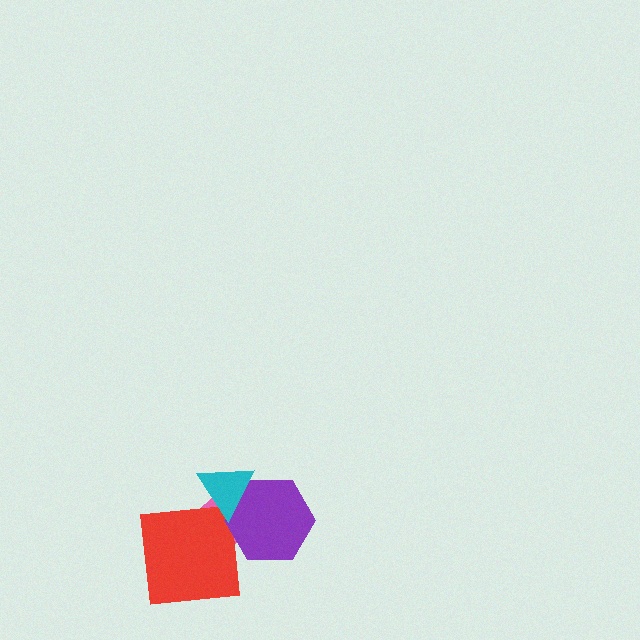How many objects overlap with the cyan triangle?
2 objects overlap with the cyan triangle.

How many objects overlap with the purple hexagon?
2 objects overlap with the purple hexagon.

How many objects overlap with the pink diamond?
3 objects overlap with the pink diamond.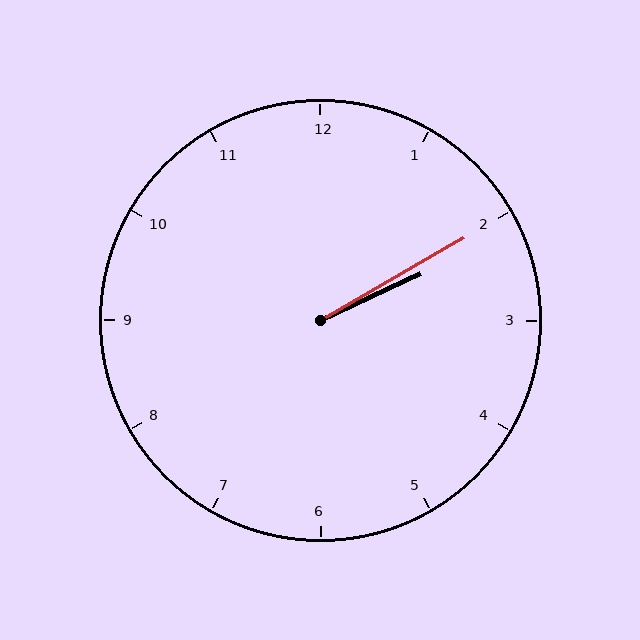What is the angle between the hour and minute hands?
Approximately 5 degrees.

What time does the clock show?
2:10.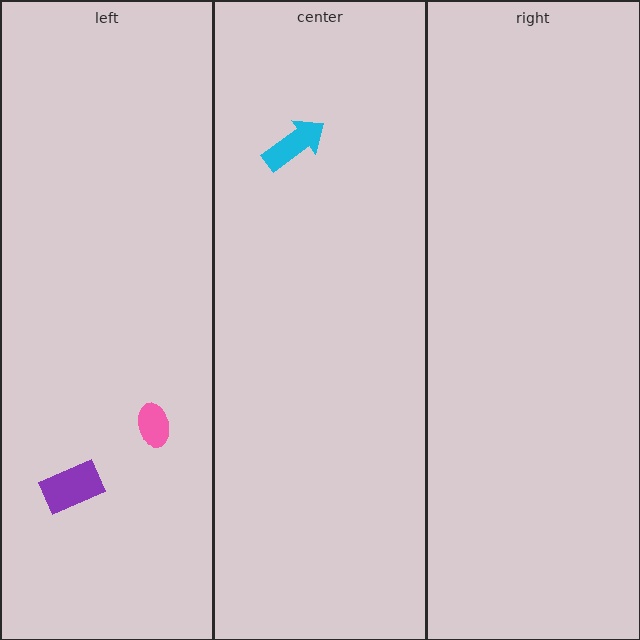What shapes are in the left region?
The purple rectangle, the pink ellipse.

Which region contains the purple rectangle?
The left region.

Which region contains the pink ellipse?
The left region.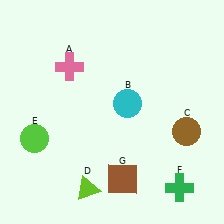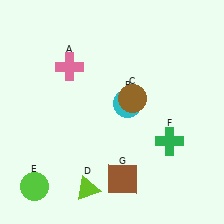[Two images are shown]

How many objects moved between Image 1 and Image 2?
3 objects moved between the two images.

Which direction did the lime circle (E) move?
The lime circle (E) moved down.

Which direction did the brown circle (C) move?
The brown circle (C) moved left.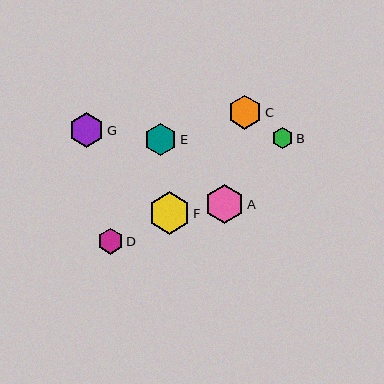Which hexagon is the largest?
Hexagon F is the largest with a size of approximately 42 pixels.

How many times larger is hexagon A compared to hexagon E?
Hexagon A is approximately 1.2 times the size of hexagon E.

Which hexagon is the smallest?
Hexagon B is the smallest with a size of approximately 21 pixels.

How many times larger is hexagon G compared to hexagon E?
Hexagon G is approximately 1.1 times the size of hexagon E.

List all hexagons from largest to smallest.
From largest to smallest: F, A, G, C, E, D, B.